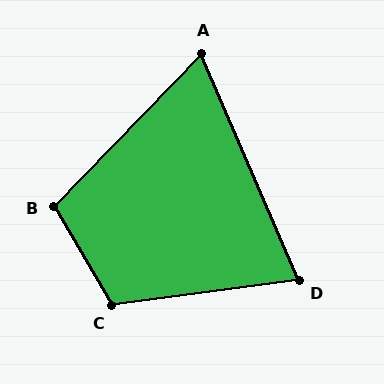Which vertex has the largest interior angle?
C, at approximately 113 degrees.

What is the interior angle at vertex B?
Approximately 106 degrees (obtuse).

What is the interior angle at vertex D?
Approximately 74 degrees (acute).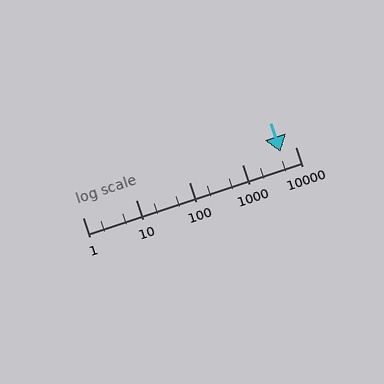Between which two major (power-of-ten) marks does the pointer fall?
The pointer is between 1000 and 10000.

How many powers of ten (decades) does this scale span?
The scale spans 4 decades, from 1 to 10000.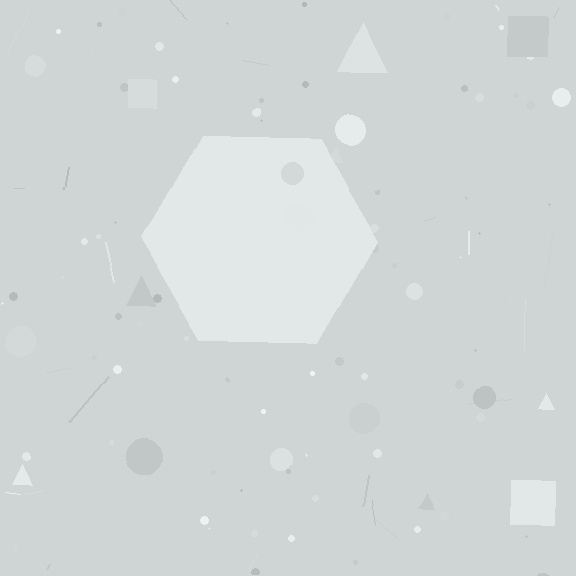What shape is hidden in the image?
A hexagon is hidden in the image.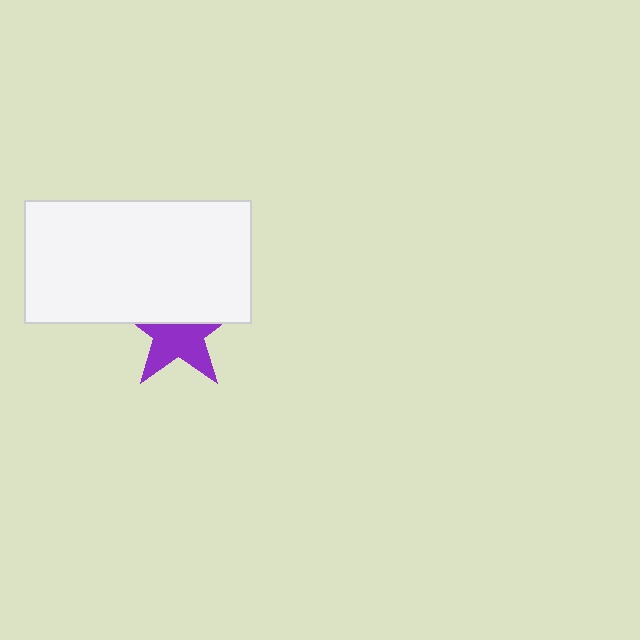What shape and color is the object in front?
The object in front is a white rectangle.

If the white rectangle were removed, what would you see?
You would see the complete purple star.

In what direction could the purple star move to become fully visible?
The purple star could move down. That would shift it out from behind the white rectangle entirely.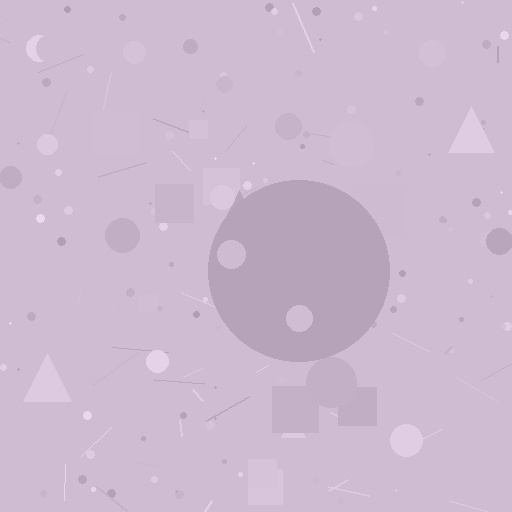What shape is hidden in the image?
A circle is hidden in the image.